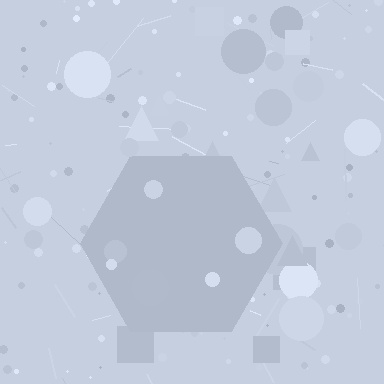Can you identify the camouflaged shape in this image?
The camouflaged shape is a hexagon.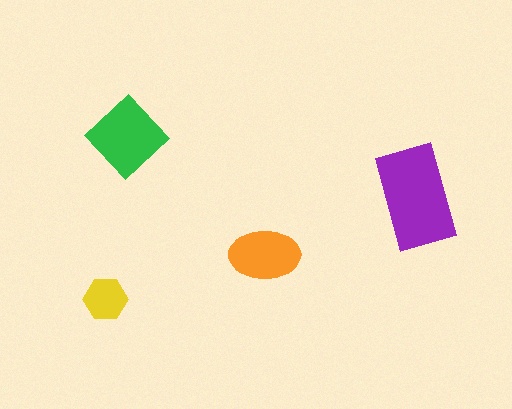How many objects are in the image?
There are 4 objects in the image.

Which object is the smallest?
The yellow hexagon.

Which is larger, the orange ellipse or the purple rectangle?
The purple rectangle.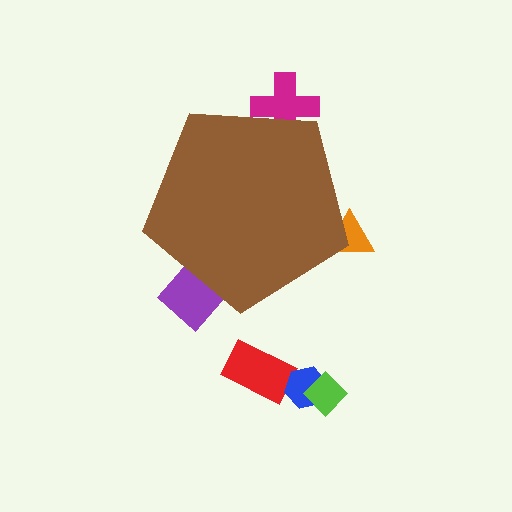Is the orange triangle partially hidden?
Yes, the orange triangle is partially hidden behind the brown pentagon.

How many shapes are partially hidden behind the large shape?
3 shapes are partially hidden.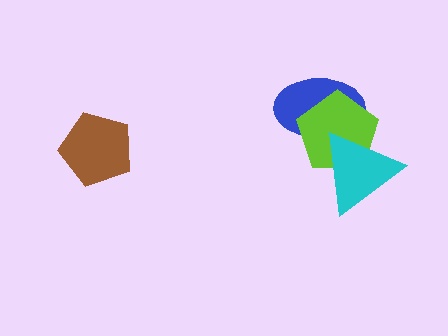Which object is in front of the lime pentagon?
The cyan triangle is in front of the lime pentagon.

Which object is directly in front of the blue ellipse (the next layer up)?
The lime pentagon is directly in front of the blue ellipse.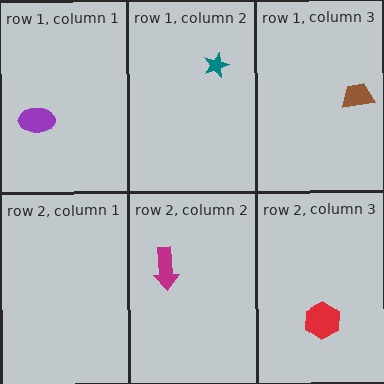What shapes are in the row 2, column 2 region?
The magenta arrow.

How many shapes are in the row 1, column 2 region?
1.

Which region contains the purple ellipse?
The row 1, column 1 region.